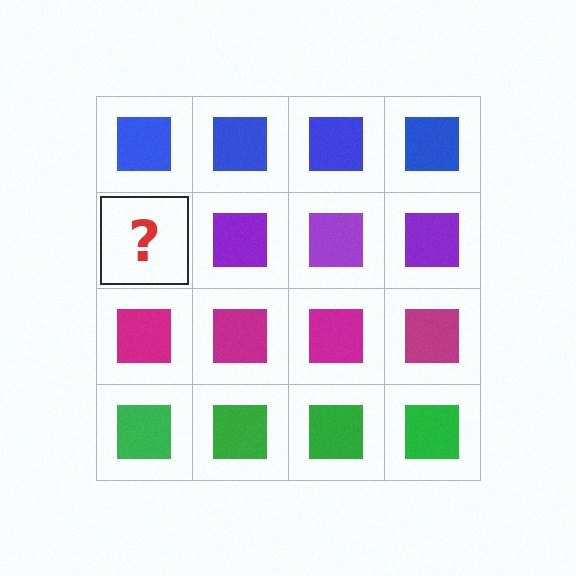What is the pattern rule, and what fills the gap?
The rule is that each row has a consistent color. The gap should be filled with a purple square.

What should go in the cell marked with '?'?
The missing cell should contain a purple square.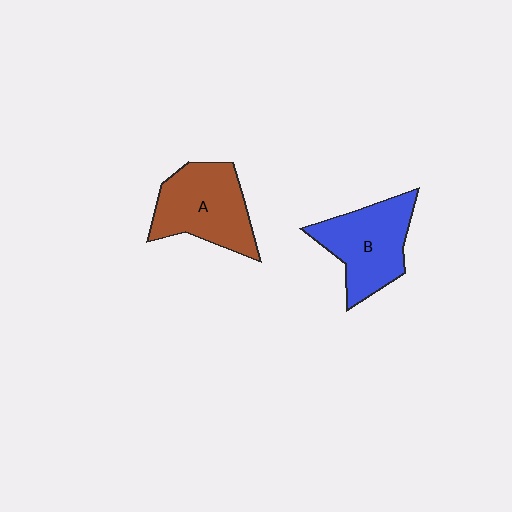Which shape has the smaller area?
Shape B (blue).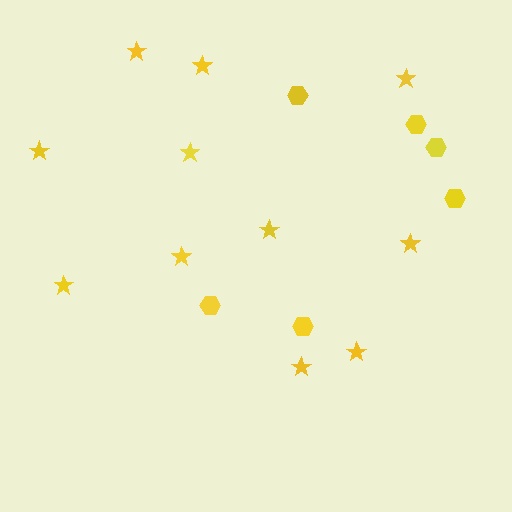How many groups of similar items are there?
There are 2 groups: one group of stars (11) and one group of hexagons (6).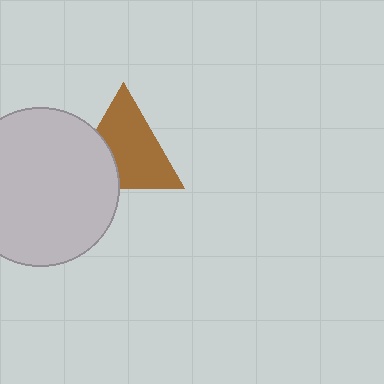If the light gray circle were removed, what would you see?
You would see the complete brown triangle.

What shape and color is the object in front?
The object in front is a light gray circle.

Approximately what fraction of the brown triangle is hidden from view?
Roughly 31% of the brown triangle is hidden behind the light gray circle.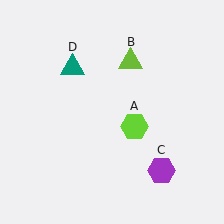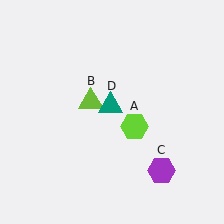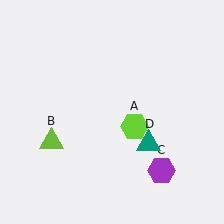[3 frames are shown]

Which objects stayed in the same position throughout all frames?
Lime hexagon (object A) and purple hexagon (object C) remained stationary.